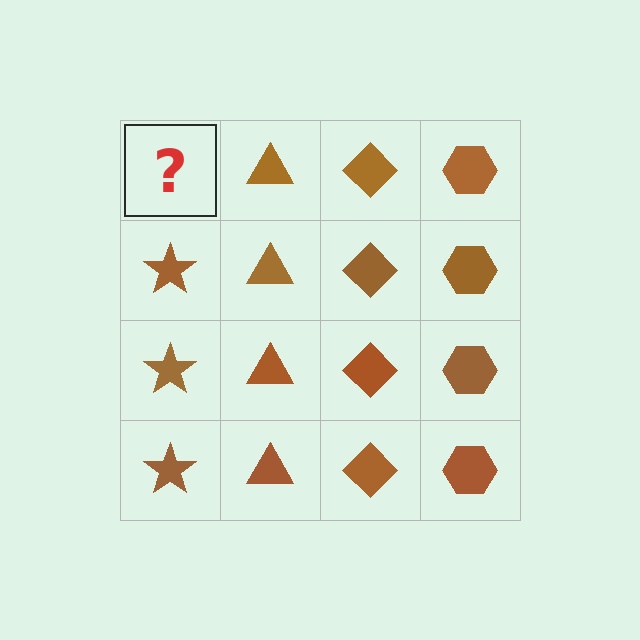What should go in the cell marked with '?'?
The missing cell should contain a brown star.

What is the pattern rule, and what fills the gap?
The rule is that each column has a consistent shape. The gap should be filled with a brown star.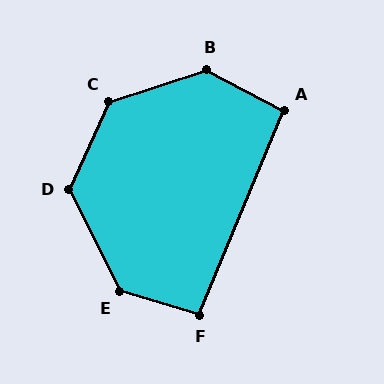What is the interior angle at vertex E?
Approximately 133 degrees (obtuse).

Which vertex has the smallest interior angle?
A, at approximately 95 degrees.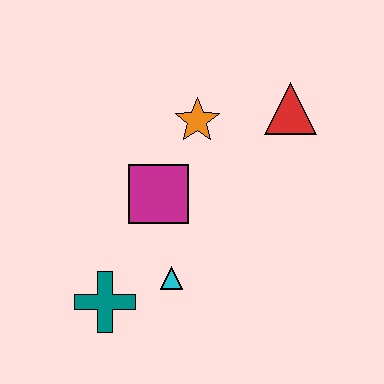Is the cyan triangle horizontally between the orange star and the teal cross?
Yes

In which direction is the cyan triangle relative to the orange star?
The cyan triangle is below the orange star.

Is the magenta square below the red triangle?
Yes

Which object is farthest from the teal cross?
The red triangle is farthest from the teal cross.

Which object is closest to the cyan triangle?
The teal cross is closest to the cyan triangle.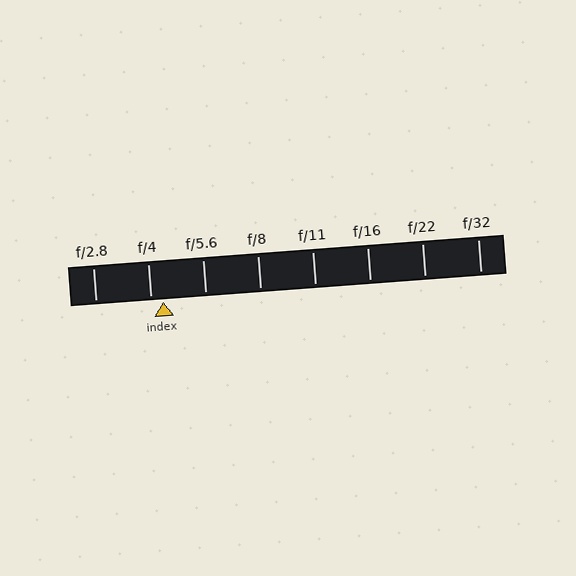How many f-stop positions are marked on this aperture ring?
There are 8 f-stop positions marked.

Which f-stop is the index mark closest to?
The index mark is closest to f/4.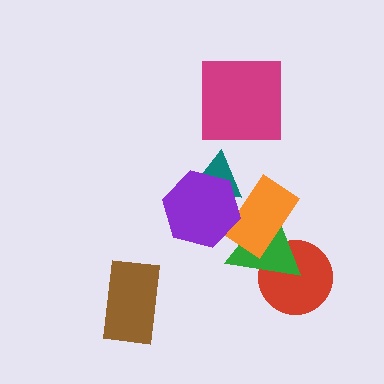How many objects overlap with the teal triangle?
2 objects overlap with the teal triangle.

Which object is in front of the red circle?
The green triangle is in front of the red circle.